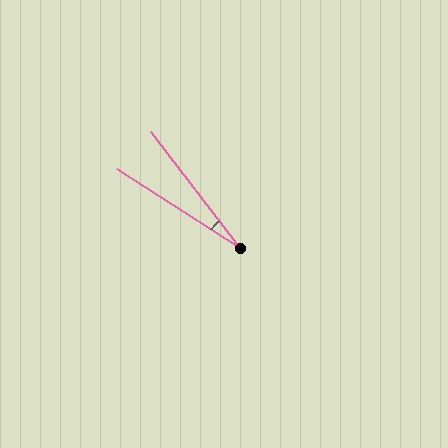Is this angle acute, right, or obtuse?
It is acute.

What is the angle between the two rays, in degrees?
Approximately 20 degrees.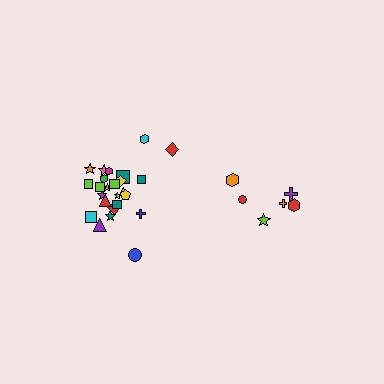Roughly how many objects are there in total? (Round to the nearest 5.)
Roughly 30 objects in total.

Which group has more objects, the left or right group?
The left group.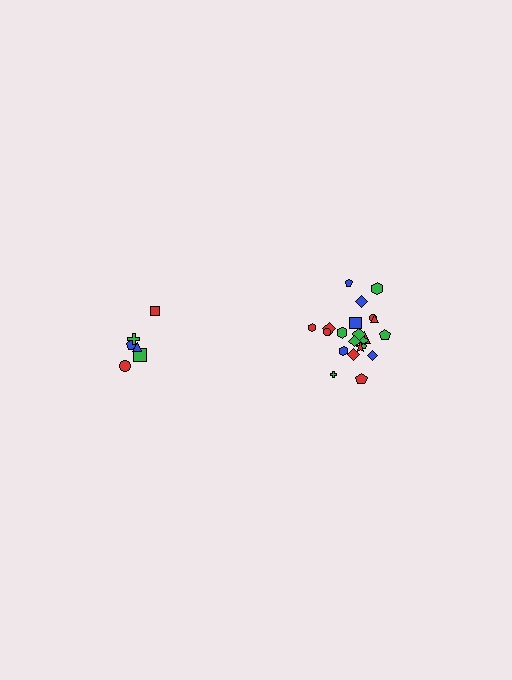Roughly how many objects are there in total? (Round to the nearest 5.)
Roughly 30 objects in total.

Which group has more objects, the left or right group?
The right group.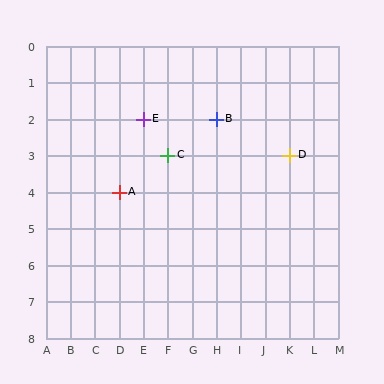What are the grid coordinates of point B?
Point B is at grid coordinates (H, 2).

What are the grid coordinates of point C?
Point C is at grid coordinates (F, 3).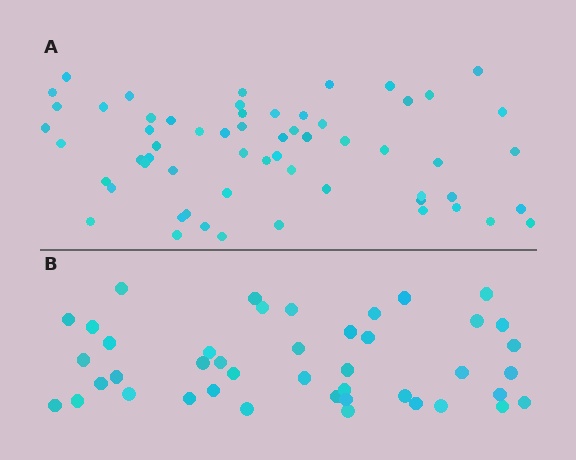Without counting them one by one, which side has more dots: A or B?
Region A (the top region) has more dots.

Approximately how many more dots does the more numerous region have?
Region A has approximately 15 more dots than region B.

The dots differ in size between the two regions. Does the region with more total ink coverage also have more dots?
No. Region B has more total ink coverage because its dots are larger, but region A actually contains more individual dots. Total area can be misleading — the number of items is what matters here.